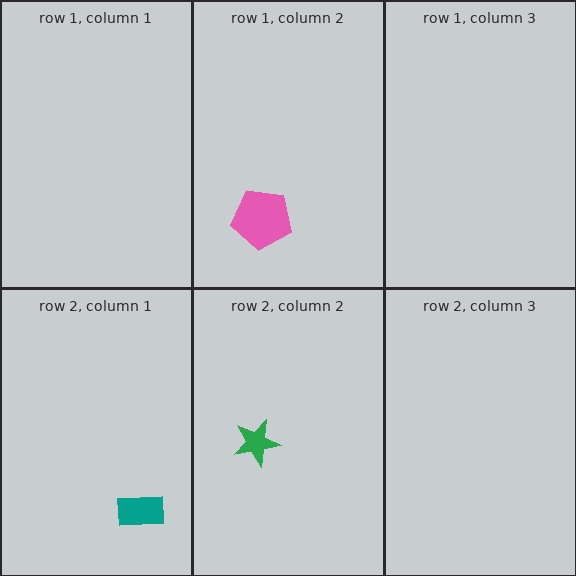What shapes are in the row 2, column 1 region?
The teal rectangle.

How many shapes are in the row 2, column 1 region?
1.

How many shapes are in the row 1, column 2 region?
1.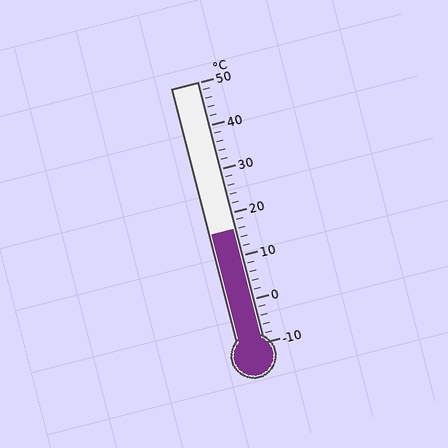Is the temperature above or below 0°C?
The temperature is above 0°C.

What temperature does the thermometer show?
The thermometer shows approximately 16°C.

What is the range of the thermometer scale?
The thermometer scale ranges from -10°C to 50°C.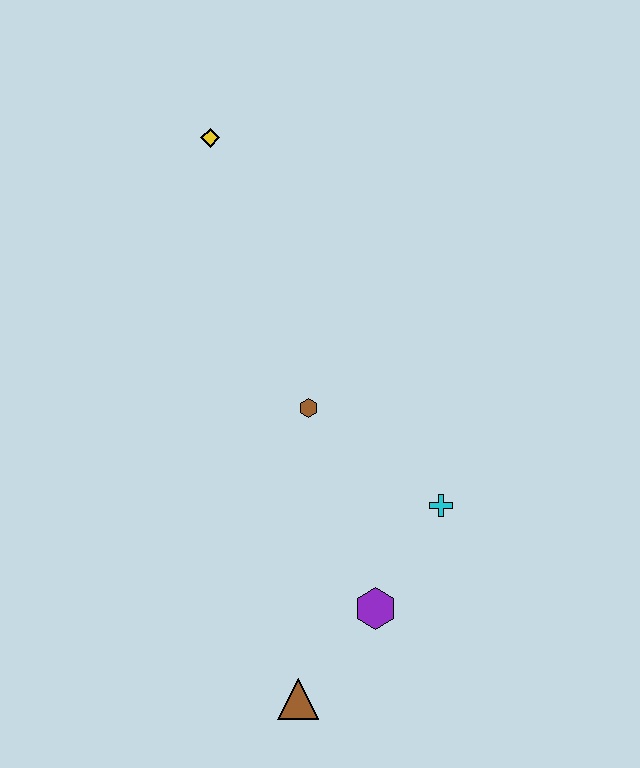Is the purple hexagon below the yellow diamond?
Yes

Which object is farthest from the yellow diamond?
The brown triangle is farthest from the yellow diamond.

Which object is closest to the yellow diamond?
The brown hexagon is closest to the yellow diamond.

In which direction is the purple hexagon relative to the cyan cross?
The purple hexagon is below the cyan cross.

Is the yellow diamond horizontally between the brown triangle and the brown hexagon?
No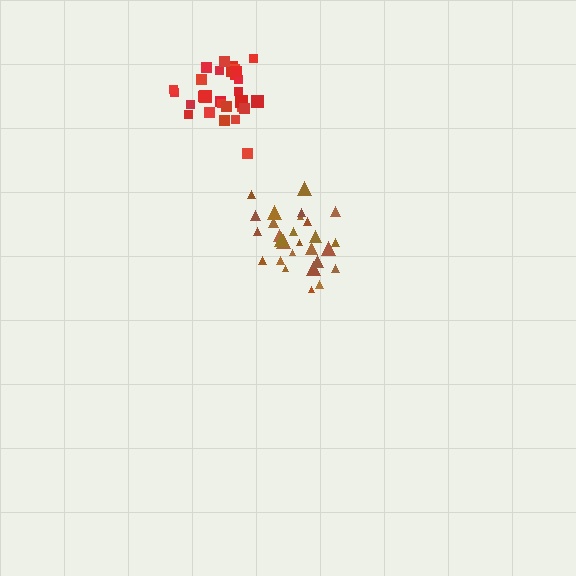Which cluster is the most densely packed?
Red.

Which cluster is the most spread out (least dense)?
Brown.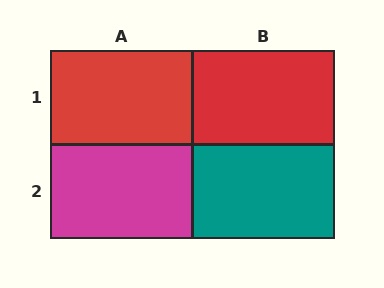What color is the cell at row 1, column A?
Red.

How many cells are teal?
1 cell is teal.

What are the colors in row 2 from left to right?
Magenta, teal.